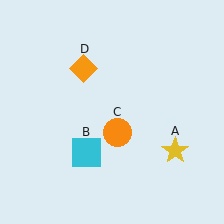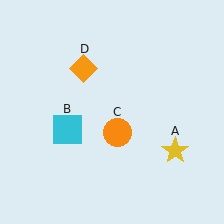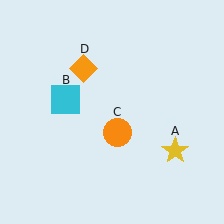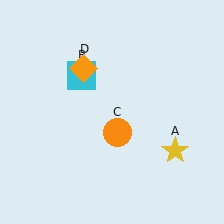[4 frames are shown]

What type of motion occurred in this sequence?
The cyan square (object B) rotated clockwise around the center of the scene.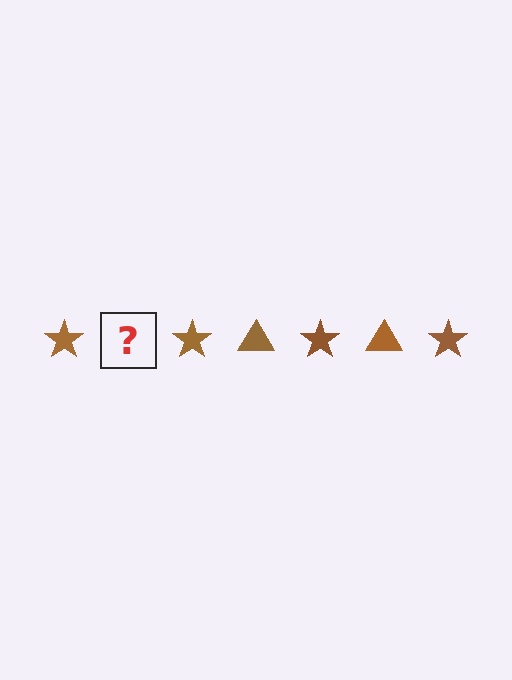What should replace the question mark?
The question mark should be replaced with a brown triangle.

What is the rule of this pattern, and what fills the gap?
The rule is that the pattern cycles through star, triangle shapes in brown. The gap should be filled with a brown triangle.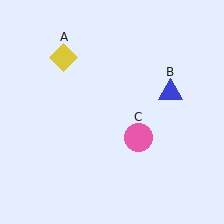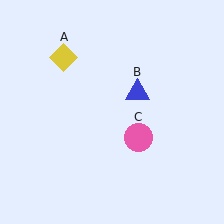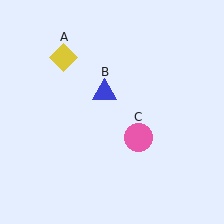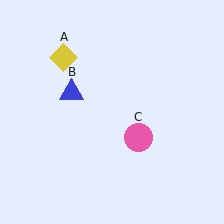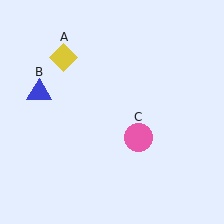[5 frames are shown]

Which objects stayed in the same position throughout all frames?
Yellow diamond (object A) and pink circle (object C) remained stationary.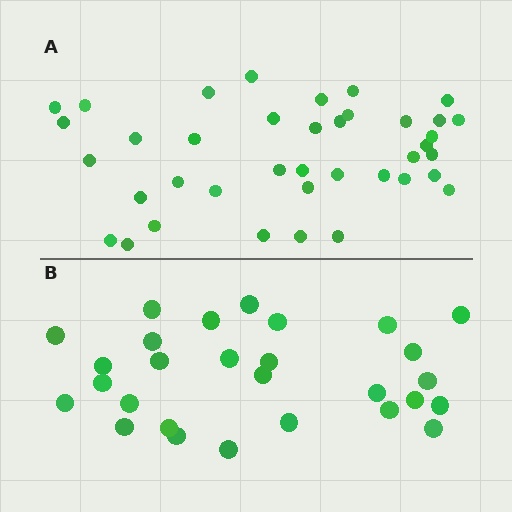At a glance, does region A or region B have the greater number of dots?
Region A (the top region) has more dots.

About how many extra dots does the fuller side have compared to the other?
Region A has roughly 12 or so more dots than region B.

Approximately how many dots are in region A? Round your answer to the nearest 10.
About 40 dots. (The exact count is 39, which rounds to 40.)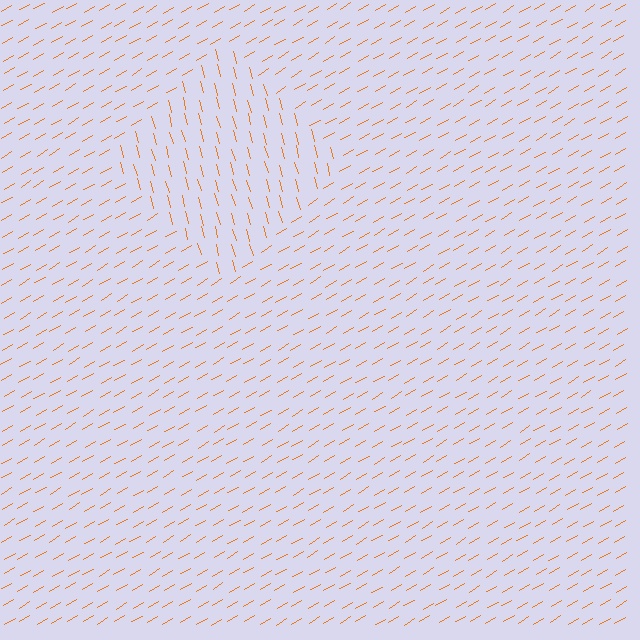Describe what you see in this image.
The image is filled with small orange line segments. A diamond region in the image has lines oriented differently from the surrounding lines, creating a visible texture boundary.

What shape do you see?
I see a diamond.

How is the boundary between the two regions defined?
The boundary is defined purely by a change in line orientation (approximately 75 degrees difference). All lines are the same color and thickness.